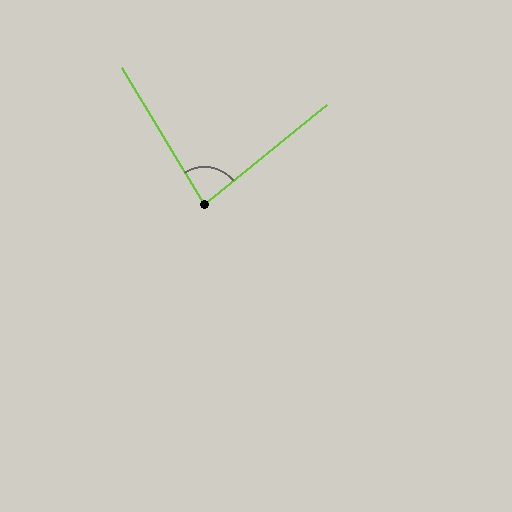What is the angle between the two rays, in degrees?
Approximately 82 degrees.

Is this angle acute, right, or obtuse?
It is acute.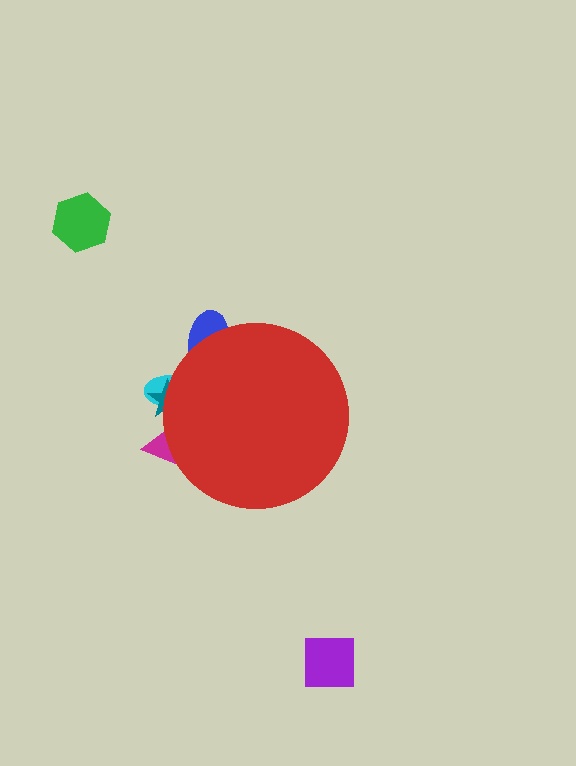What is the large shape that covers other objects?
A red circle.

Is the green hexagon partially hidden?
No, the green hexagon is fully visible.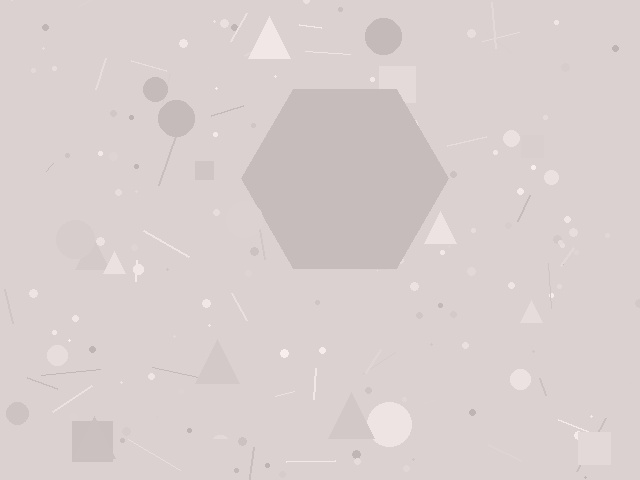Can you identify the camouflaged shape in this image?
The camouflaged shape is a hexagon.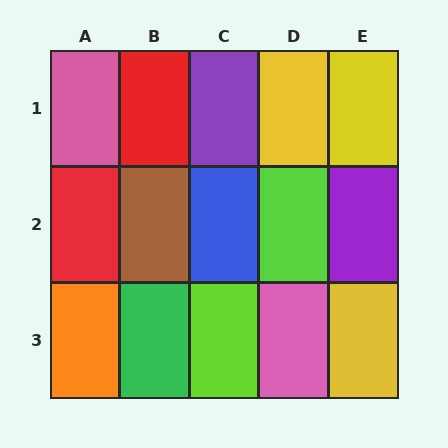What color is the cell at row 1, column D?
Yellow.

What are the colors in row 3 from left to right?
Orange, green, lime, pink, yellow.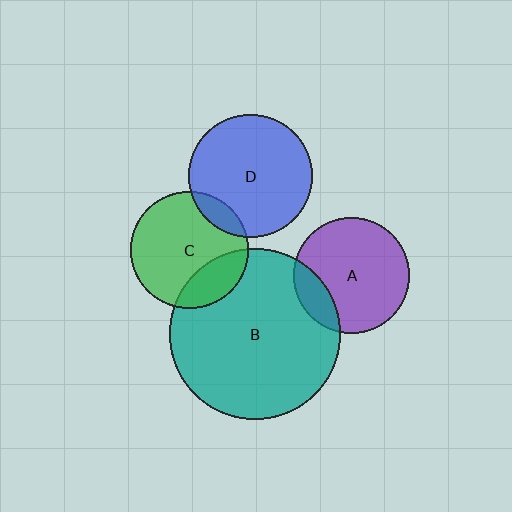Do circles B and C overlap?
Yes.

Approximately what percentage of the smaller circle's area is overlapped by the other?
Approximately 25%.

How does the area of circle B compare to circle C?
Approximately 2.1 times.